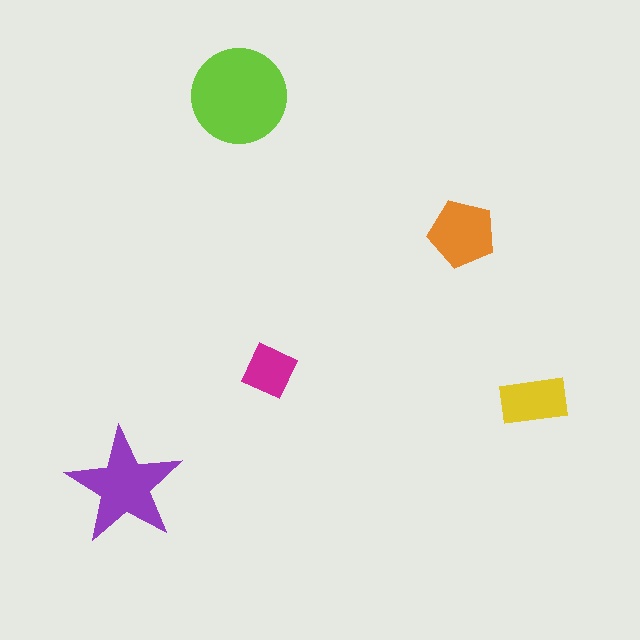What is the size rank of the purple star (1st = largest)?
2nd.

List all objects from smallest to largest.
The magenta diamond, the yellow rectangle, the orange pentagon, the purple star, the lime circle.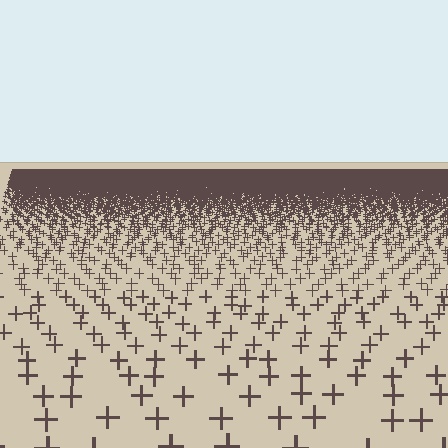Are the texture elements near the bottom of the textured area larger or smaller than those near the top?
Larger. Near the bottom, elements are closer to the viewer and appear at a bigger on-screen size.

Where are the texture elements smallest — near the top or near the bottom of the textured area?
Near the top.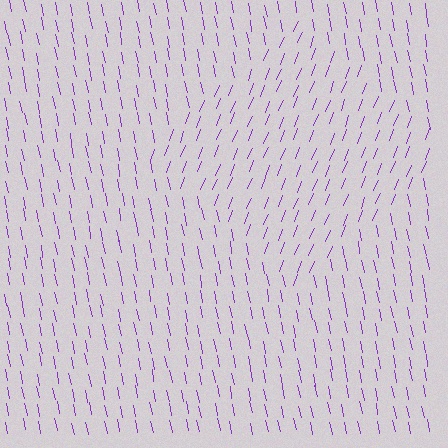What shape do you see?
I see a diamond.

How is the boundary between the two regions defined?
The boundary is defined purely by a change in line orientation (approximately 33 degrees difference). All lines are the same color and thickness.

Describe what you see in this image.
The image is filled with small purple line segments. A diamond region in the image has lines oriented differently from the surrounding lines, creating a visible texture boundary.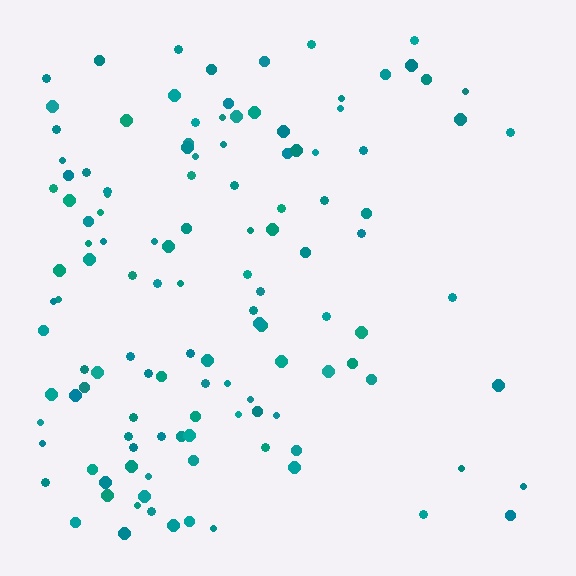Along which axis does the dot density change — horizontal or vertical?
Horizontal.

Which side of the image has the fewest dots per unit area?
The right.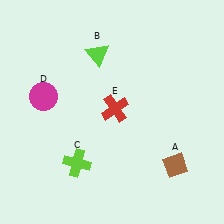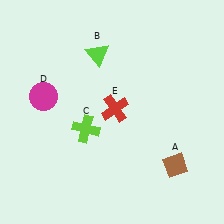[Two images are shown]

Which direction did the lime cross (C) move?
The lime cross (C) moved up.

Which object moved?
The lime cross (C) moved up.